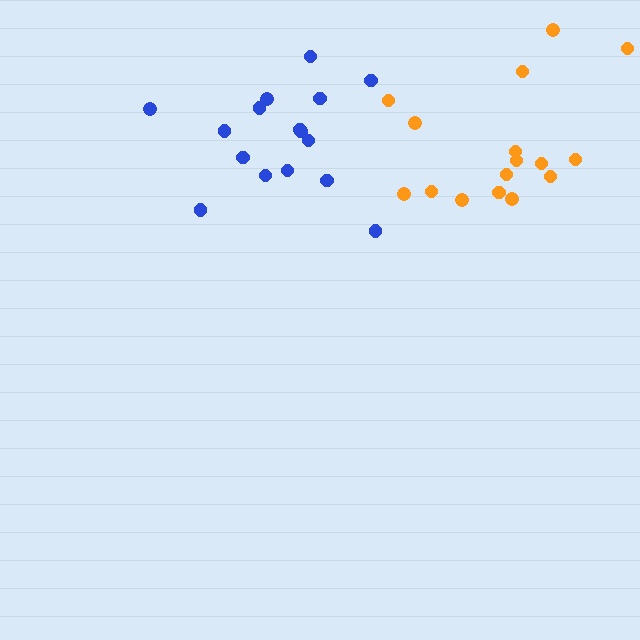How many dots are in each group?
Group 1: 16 dots, Group 2: 16 dots (32 total).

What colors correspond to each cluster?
The clusters are colored: blue, orange.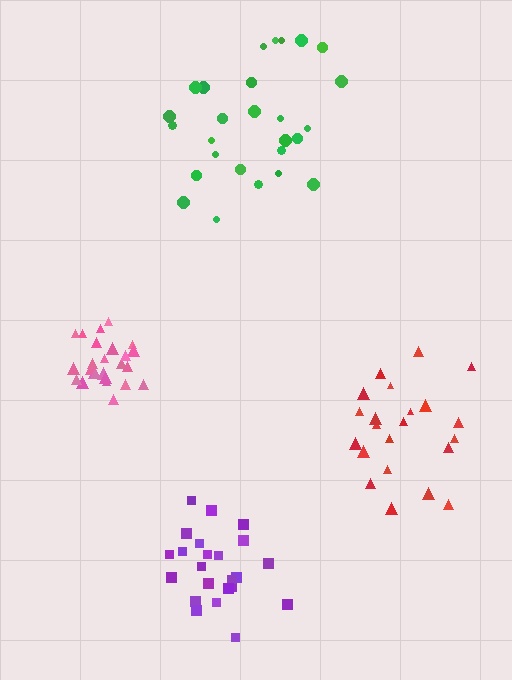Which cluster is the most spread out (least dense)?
Green.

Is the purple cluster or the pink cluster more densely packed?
Pink.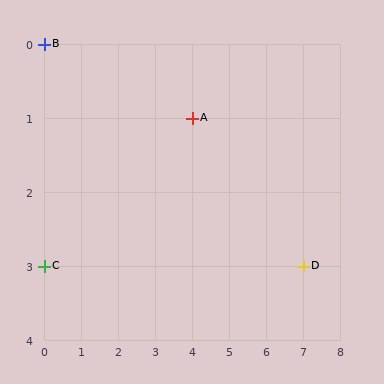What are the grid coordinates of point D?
Point D is at grid coordinates (7, 3).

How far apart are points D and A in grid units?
Points D and A are 3 columns and 2 rows apart (about 3.6 grid units diagonally).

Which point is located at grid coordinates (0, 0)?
Point B is at (0, 0).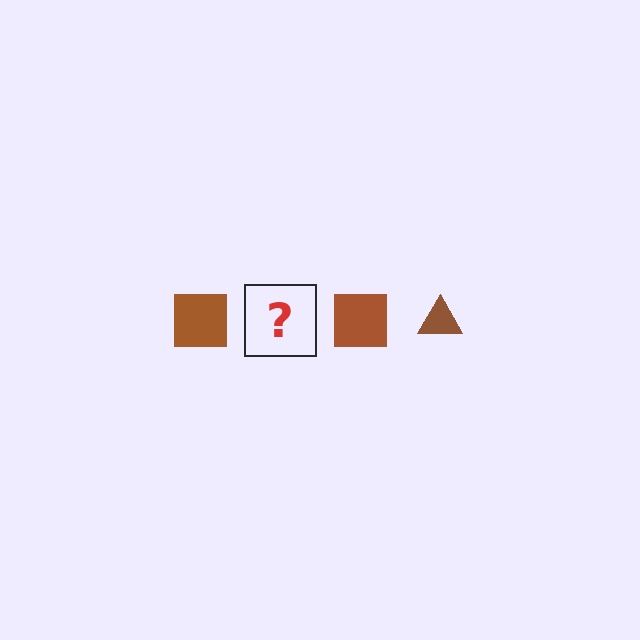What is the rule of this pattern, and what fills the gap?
The rule is that the pattern cycles through square, triangle shapes in brown. The gap should be filled with a brown triangle.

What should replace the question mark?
The question mark should be replaced with a brown triangle.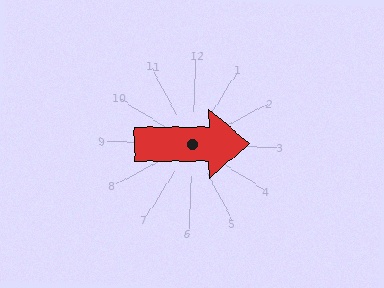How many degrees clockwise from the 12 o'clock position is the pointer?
Approximately 88 degrees.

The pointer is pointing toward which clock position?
Roughly 3 o'clock.